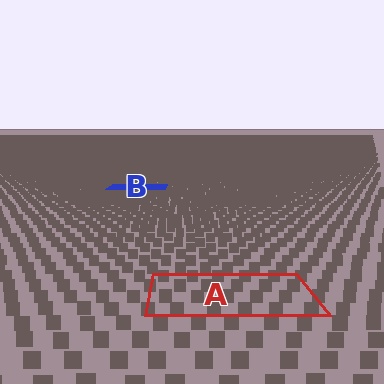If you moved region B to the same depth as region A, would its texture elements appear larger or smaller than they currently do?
They would appear larger. At a closer depth, the same texture elements are projected at a bigger on-screen size.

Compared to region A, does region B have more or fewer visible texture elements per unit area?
Region B has more texture elements per unit area — they are packed more densely because it is farther away.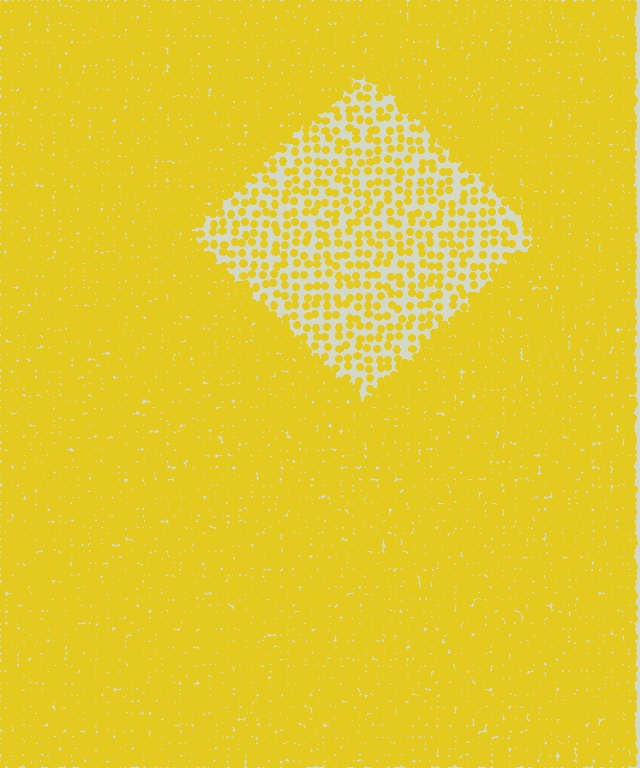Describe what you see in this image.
The image contains small yellow elements arranged at two different densities. A diamond-shaped region is visible where the elements are less densely packed than the surrounding area.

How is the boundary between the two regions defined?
The boundary is defined by a change in element density (approximately 3.0x ratio). All elements are the same color, size, and shape.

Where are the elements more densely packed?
The elements are more densely packed outside the diamond boundary.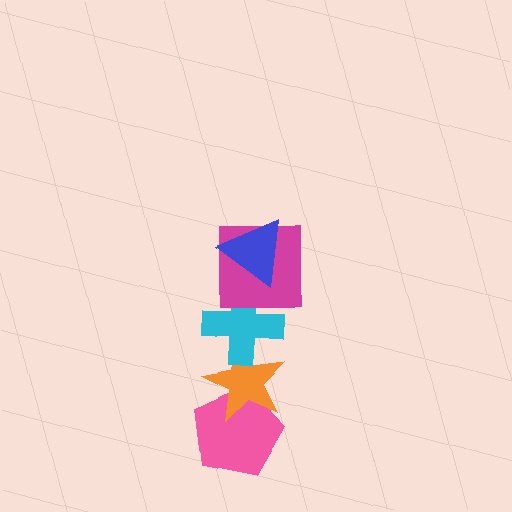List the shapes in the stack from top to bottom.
From top to bottom: the blue triangle, the magenta square, the cyan cross, the orange star, the pink pentagon.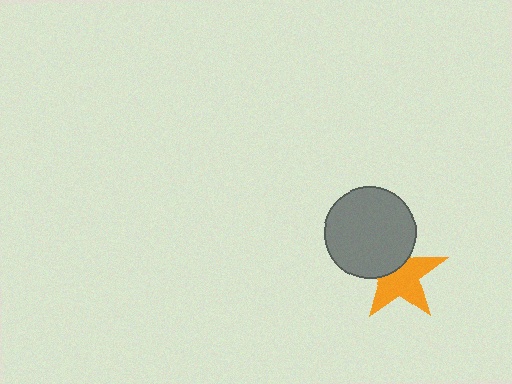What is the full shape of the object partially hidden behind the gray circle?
The partially hidden object is an orange star.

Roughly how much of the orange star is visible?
About half of it is visible (roughly 63%).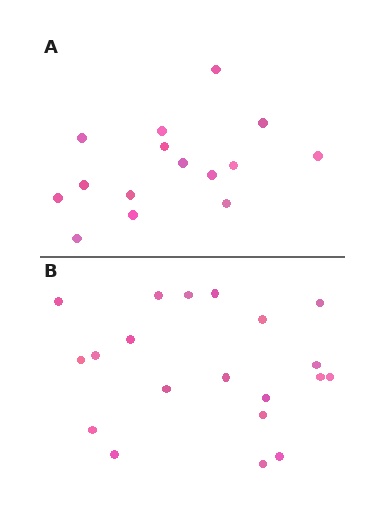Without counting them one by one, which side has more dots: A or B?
Region B (the bottom region) has more dots.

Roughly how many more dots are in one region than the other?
Region B has about 5 more dots than region A.